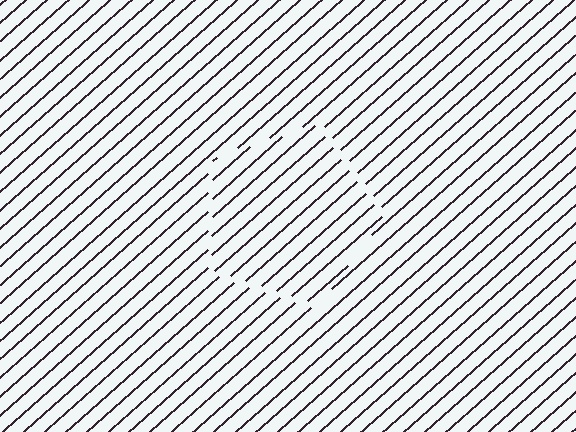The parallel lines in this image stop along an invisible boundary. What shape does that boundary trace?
An illusory pentagon. The interior of the shape contains the same grating, shifted by half a period — the contour is defined by the phase discontinuity where line-ends from the inner and outer gratings abut.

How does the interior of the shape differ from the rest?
The interior of the shape contains the same grating, shifted by half a period — the contour is defined by the phase discontinuity where line-ends from the inner and outer gratings abut.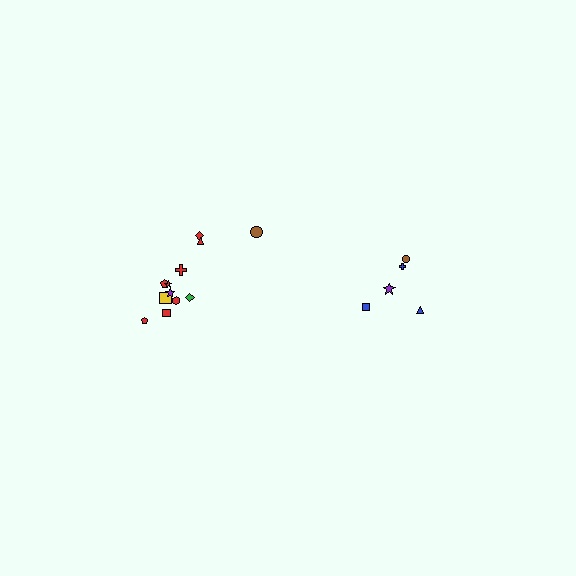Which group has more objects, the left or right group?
The left group.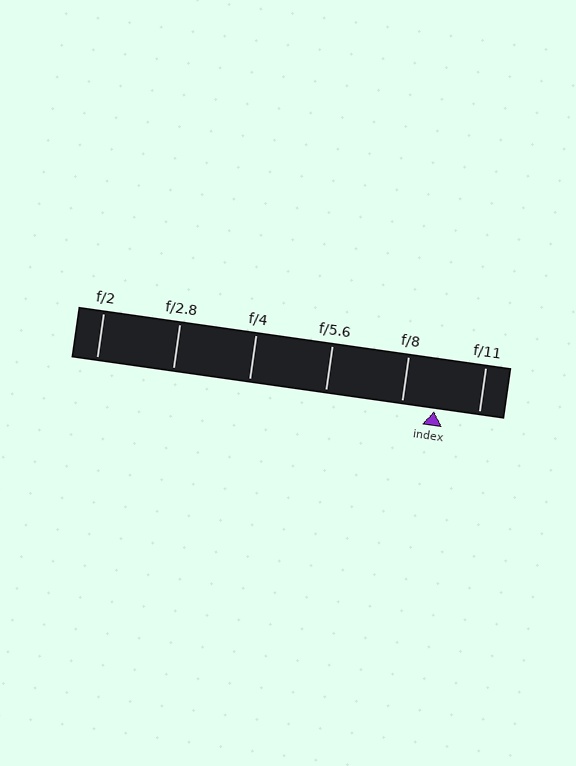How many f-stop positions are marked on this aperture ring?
There are 6 f-stop positions marked.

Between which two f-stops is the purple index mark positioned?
The index mark is between f/8 and f/11.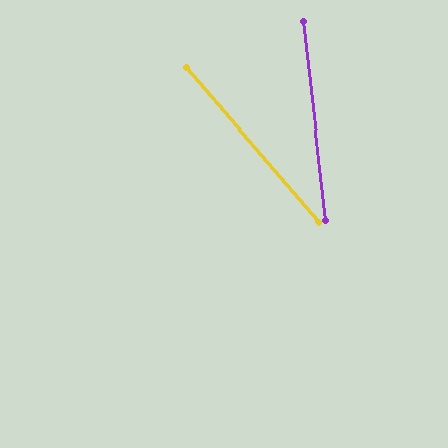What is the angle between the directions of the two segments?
Approximately 34 degrees.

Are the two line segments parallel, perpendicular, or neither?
Neither parallel nor perpendicular — they differ by about 34°.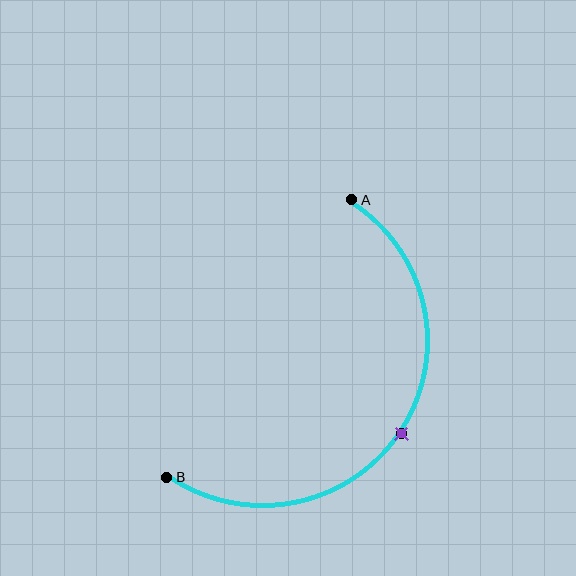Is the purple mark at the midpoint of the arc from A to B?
Yes. The purple mark lies on the arc at equal arc-length from both A and B — it is the arc midpoint.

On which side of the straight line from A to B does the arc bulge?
The arc bulges below and to the right of the straight line connecting A and B.